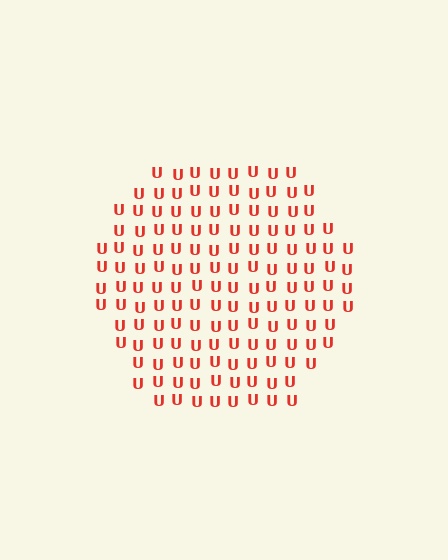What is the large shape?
The large shape is a hexagon.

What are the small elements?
The small elements are letter U's.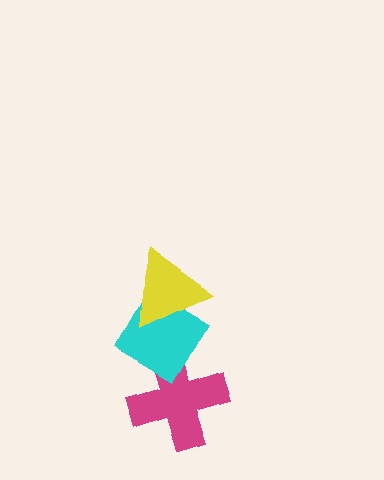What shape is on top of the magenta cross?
The cyan diamond is on top of the magenta cross.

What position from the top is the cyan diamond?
The cyan diamond is 2nd from the top.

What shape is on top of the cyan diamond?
The yellow triangle is on top of the cyan diamond.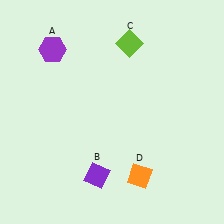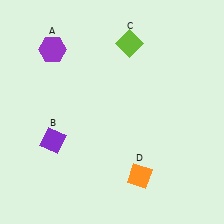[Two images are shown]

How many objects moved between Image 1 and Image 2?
1 object moved between the two images.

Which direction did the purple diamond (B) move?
The purple diamond (B) moved left.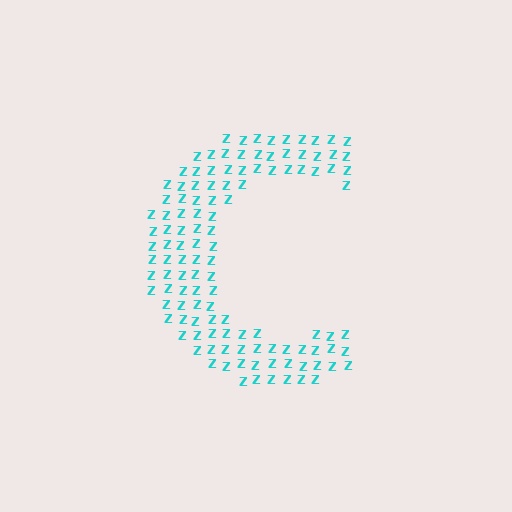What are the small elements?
The small elements are letter Z's.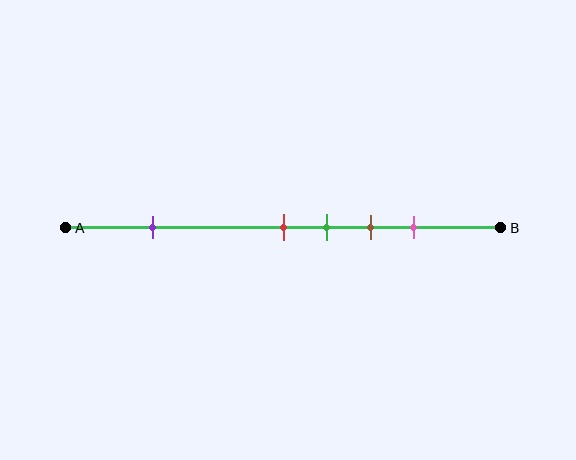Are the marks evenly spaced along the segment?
No, the marks are not evenly spaced.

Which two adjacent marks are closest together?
The red and green marks are the closest adjacent pair.